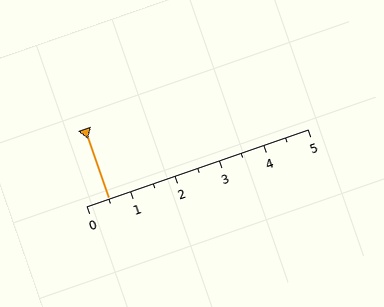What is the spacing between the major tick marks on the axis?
The major ticks are spaced 1 apart.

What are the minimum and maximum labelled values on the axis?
The axis runs from 0 to 5.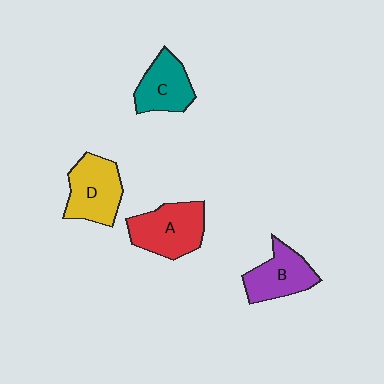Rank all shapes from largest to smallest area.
From largest to smallest: A (red), D (yellow), B (purple), C (teal).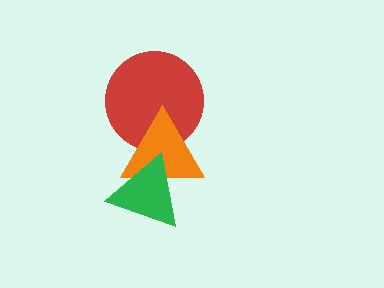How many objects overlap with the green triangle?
1 object overlaps with the green triangle.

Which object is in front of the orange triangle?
The green triangle is in front of the orange triangle.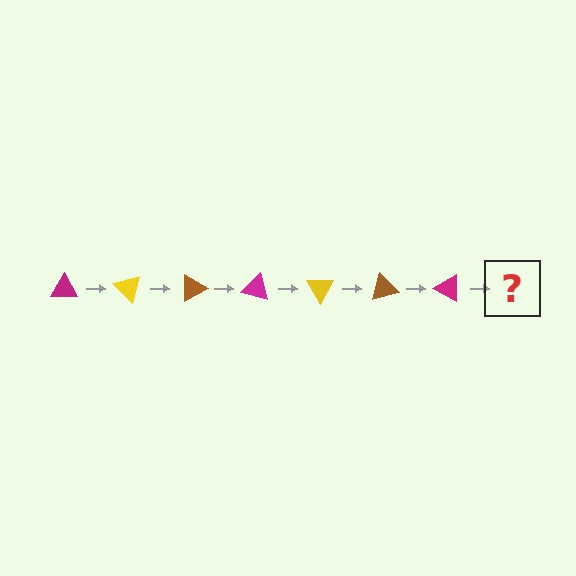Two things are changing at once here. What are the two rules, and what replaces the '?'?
The two rules are that it rotates 45 degrees each step and the color cycles through magenta, yellow, and brown. The '?' should be a yellow triangle, rotated 315 degrees from the start.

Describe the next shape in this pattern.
It should be a yellow triangle, rotated 315 degrees from the start.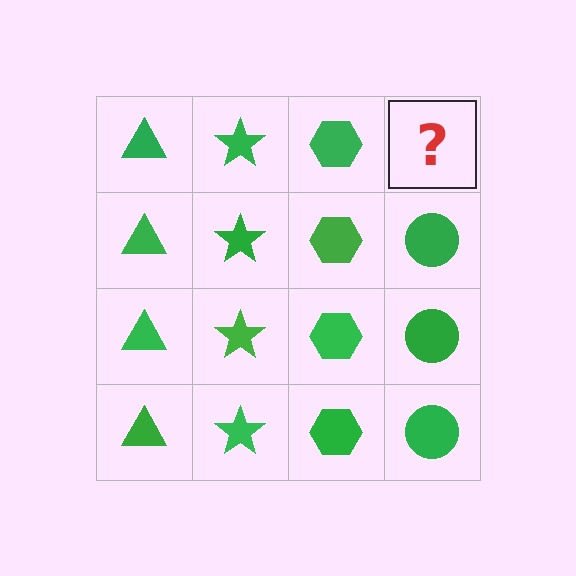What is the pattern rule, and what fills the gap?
The rule is that each column has a consistent shape. The gap should be filled with a green circle.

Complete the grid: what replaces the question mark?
The question mark should be replaced with a green circle.